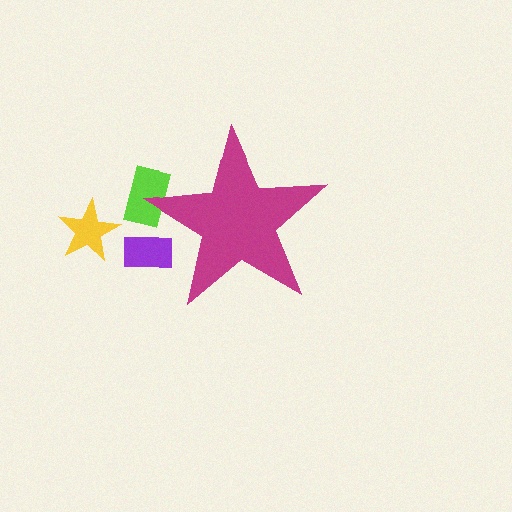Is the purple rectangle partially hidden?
Yes, the purple rectangle is partially hidden behind the magenta star.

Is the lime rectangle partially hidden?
Yes, the lime rectangle is partially hidden behind the magenta star.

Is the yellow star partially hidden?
No, the yellow star is fully visible.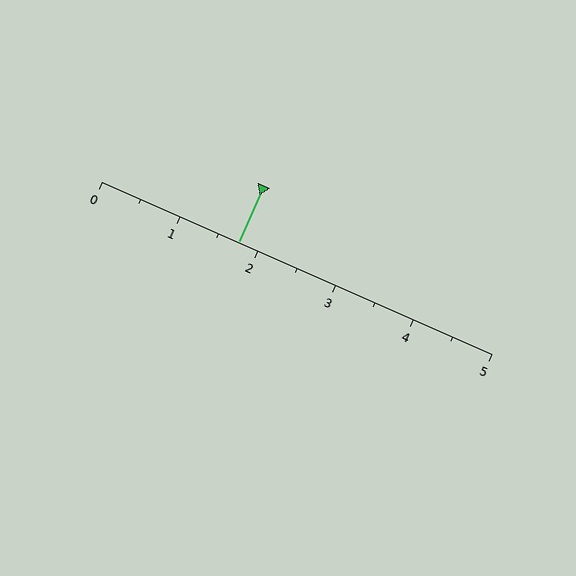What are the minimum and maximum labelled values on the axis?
The axis runs from 0 to 5.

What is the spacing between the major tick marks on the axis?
The major ticks are spaced 1 apart.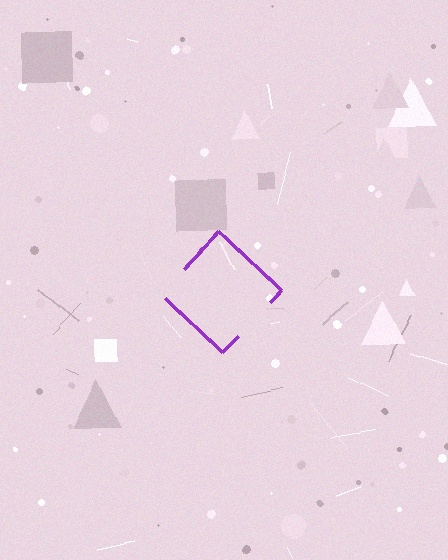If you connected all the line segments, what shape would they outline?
They would outline a diamond.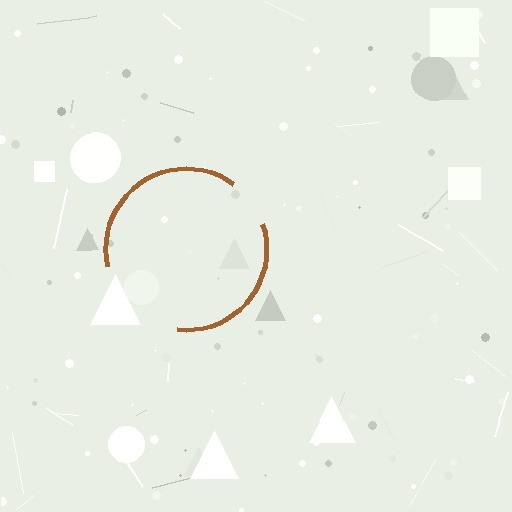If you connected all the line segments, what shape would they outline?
They would outline a circle.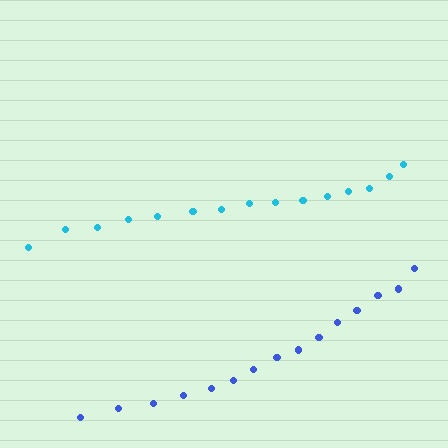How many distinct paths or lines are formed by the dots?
There are 2 distinct paths.